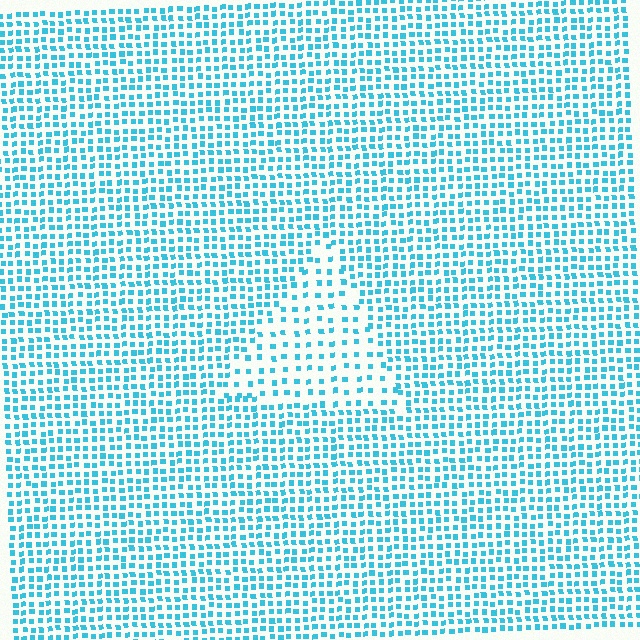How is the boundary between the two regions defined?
The boundary is defined by a change in element density (approximately 2.0x ratio). All elements are the same color, size, and shape.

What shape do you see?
I see a triangle.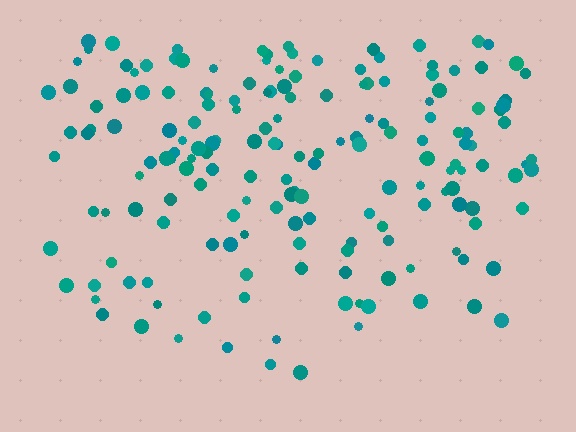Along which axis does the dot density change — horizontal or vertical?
Vertical.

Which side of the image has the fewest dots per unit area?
The bottom.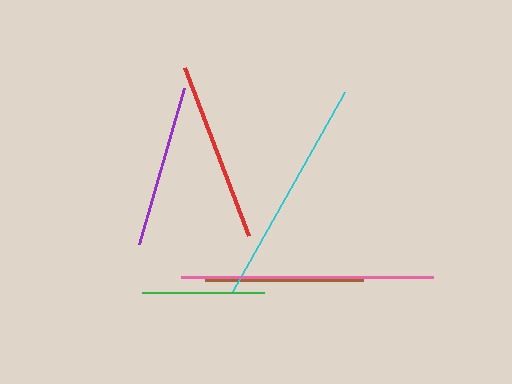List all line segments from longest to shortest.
From longest to shortest: pink, cyan, red, purple, brown, green.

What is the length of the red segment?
The red segment is approximately 180 pixels long.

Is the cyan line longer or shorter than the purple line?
The cyan line is longer than the purple line.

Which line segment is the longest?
The pink line is the longest at approximately 252 pixels.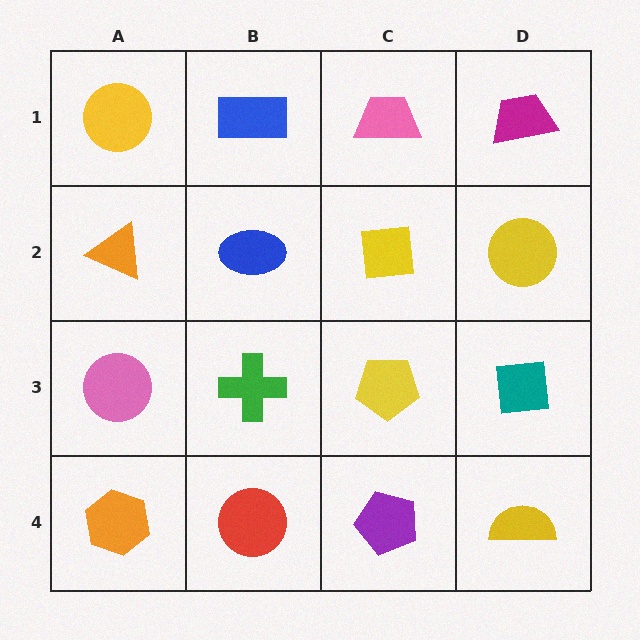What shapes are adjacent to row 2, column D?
A magenta trapezoid (row 1, column D), a teal square (row 3, column D), a yellow square (row 2, column C).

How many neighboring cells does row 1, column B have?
3.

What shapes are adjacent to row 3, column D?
A yellow circle (row 2, column D), a yellow semicircle (row 4, column D), a yellow pentagon (row 3, column C).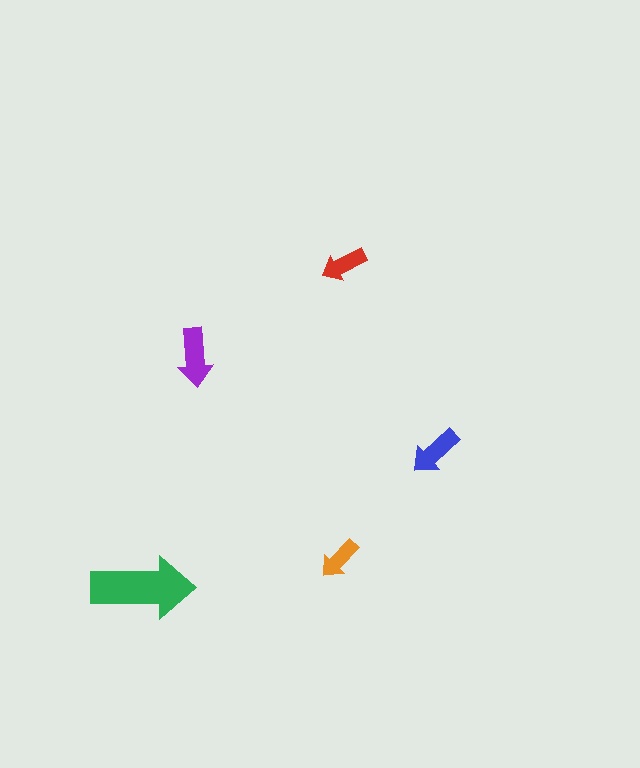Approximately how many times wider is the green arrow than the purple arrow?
About 2 times wider.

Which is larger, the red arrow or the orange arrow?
The red one.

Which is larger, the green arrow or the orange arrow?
The green one.